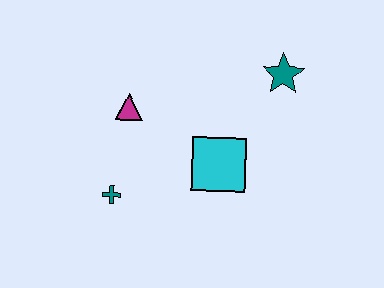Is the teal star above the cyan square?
Yes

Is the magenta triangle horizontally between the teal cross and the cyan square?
Yes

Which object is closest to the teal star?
The cyan square is closest to the teal star.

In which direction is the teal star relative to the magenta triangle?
The teal star is to the right of the magenta triangle.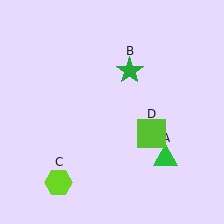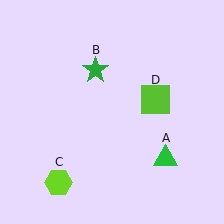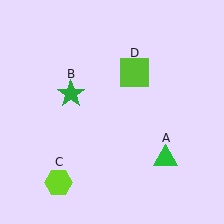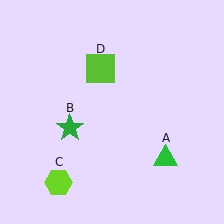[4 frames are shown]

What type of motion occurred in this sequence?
The green star (object B), lime square (object D) rotated counterclockwise around the center of the scene.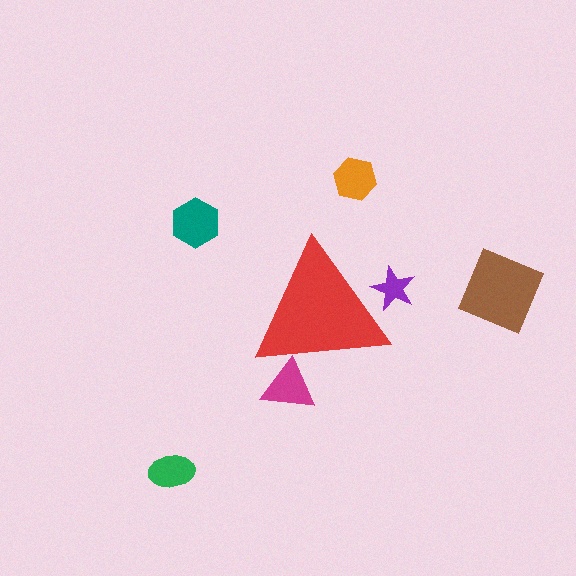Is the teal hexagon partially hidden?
No, the teal hexagon is fully visible.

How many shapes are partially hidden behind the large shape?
2 shapes are partially hidden.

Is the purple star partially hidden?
Yes, the purple star is partially hidden behind the red triangle.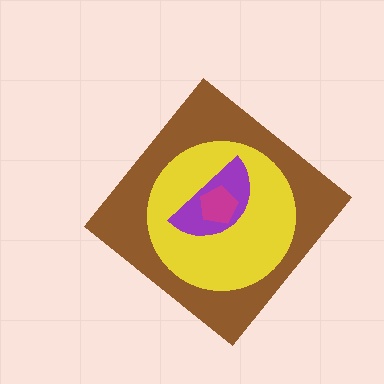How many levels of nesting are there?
4.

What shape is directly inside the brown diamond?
The yellow circle.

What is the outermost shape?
The brown diamond.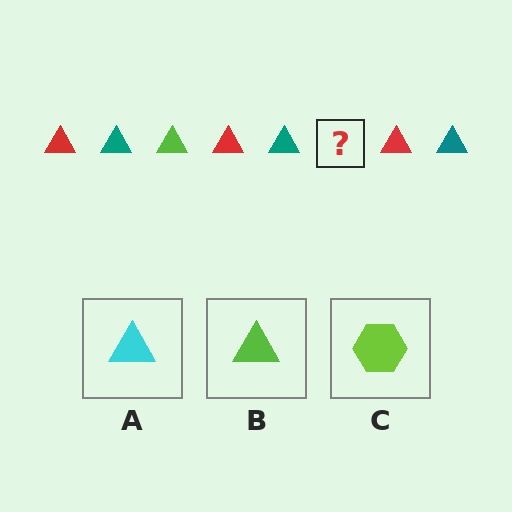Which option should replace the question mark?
Option B.